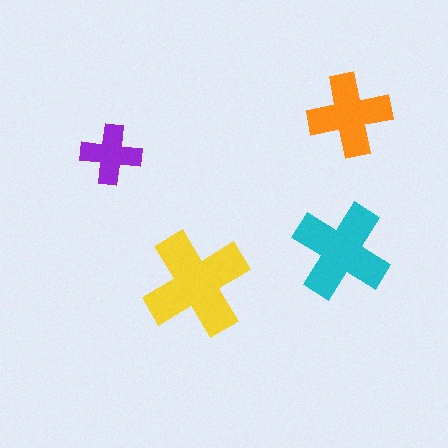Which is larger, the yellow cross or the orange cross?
The yellow one.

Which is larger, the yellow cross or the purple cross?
The yellow one.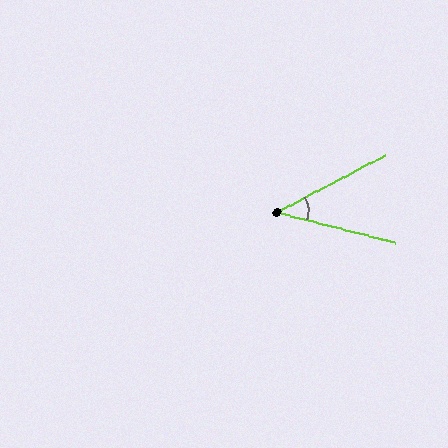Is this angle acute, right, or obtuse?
It is acute.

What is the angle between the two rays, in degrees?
Approximately 42 degrees.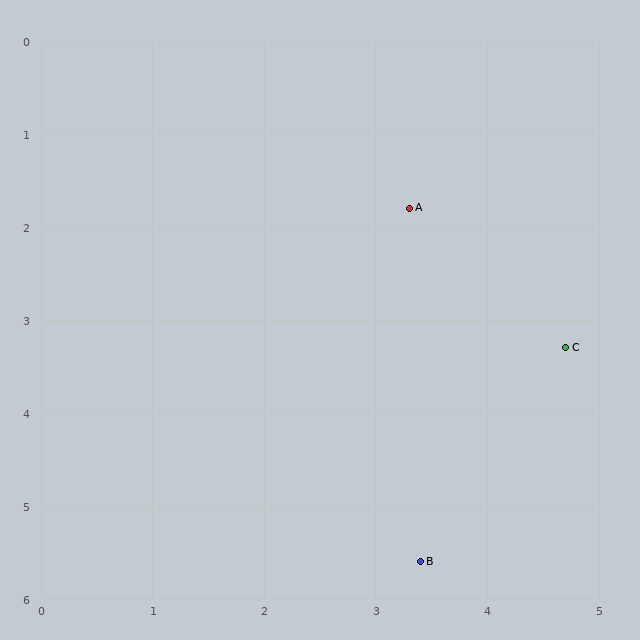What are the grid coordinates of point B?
Point B is at approximately (3.4, 5.6).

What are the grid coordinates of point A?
Point A is at approximately (3.3, 1.8).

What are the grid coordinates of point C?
Point C is at approximately (4.7, 3.3).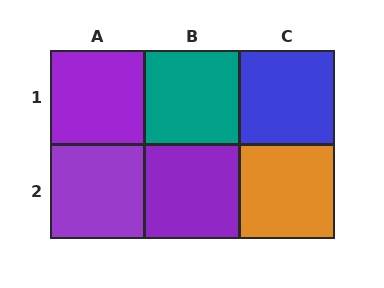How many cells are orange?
1 cell is orange.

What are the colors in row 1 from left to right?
Purple, teal, blue.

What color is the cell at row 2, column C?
Orange.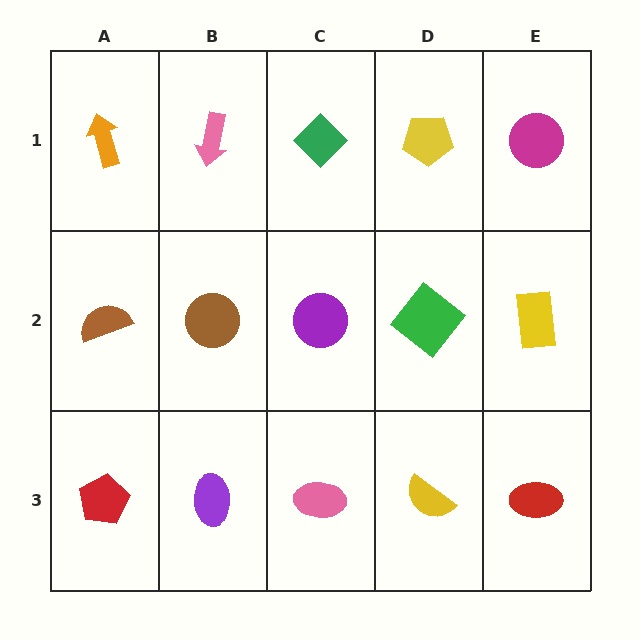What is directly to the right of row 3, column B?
A pink ellipse.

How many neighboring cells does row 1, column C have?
3.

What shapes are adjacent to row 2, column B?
A pink arrow (row 1, column B), a purple ellipse (row 3, column B), a brown semicircle (row 2, column A), a purple circle (row 2, column C).